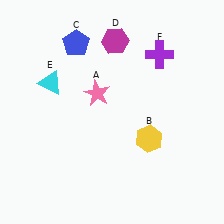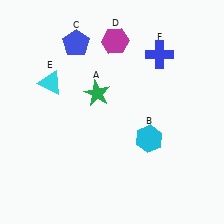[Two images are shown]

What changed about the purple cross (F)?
In Image 1, F is purple. In Image 2, it changed to blue.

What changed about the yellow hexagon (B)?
In Image 1, B is yellow. In Image 2, it changed to cyan.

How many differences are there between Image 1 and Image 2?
There are 3 differences between the two images.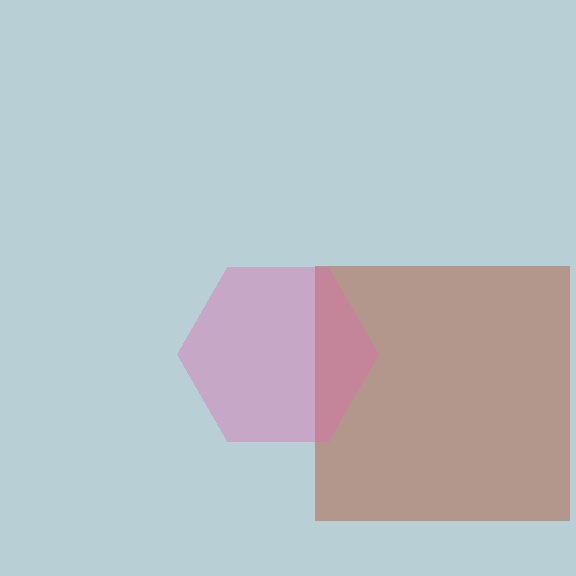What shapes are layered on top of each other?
The layered shapes are: a brown square, a pink hexagon.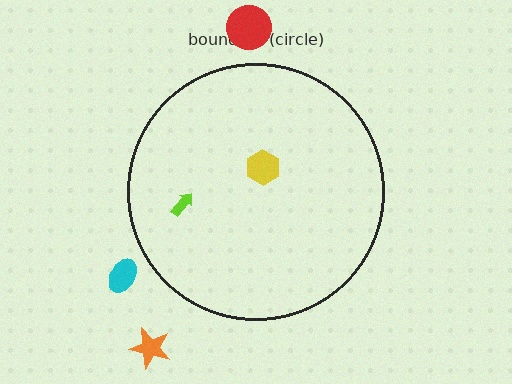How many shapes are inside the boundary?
2 inside, 3 outside.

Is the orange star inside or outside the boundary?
Outside.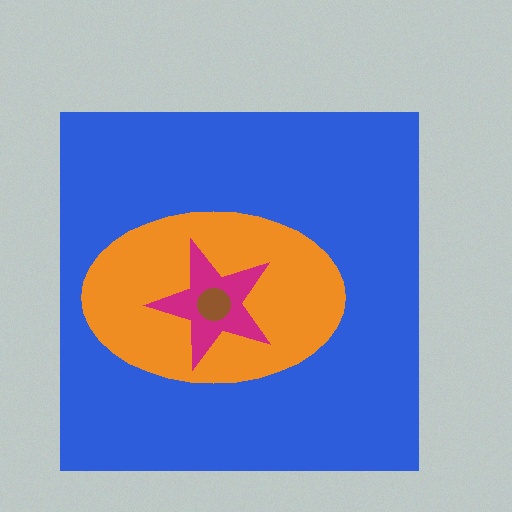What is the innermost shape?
The brown circle.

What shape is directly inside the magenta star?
The brown circle.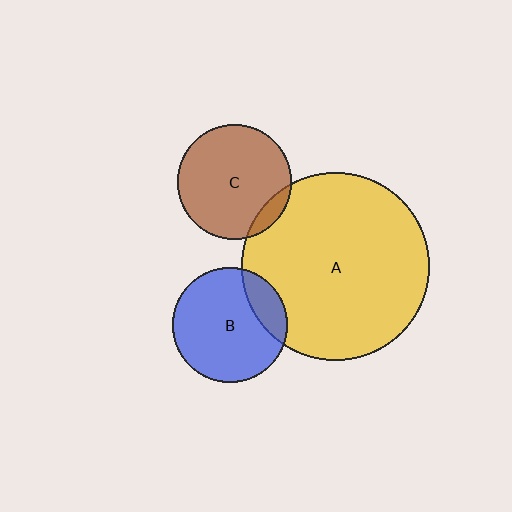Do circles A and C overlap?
Yes.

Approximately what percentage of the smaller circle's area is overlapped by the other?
Approximately 10%.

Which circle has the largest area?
Circle A (yellow).